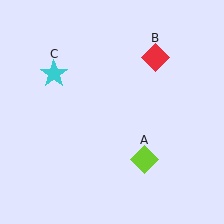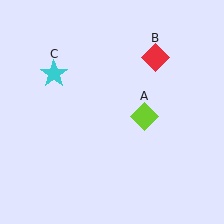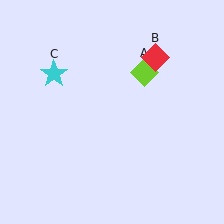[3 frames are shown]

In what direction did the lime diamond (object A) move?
The lime diamond (object A) moved up.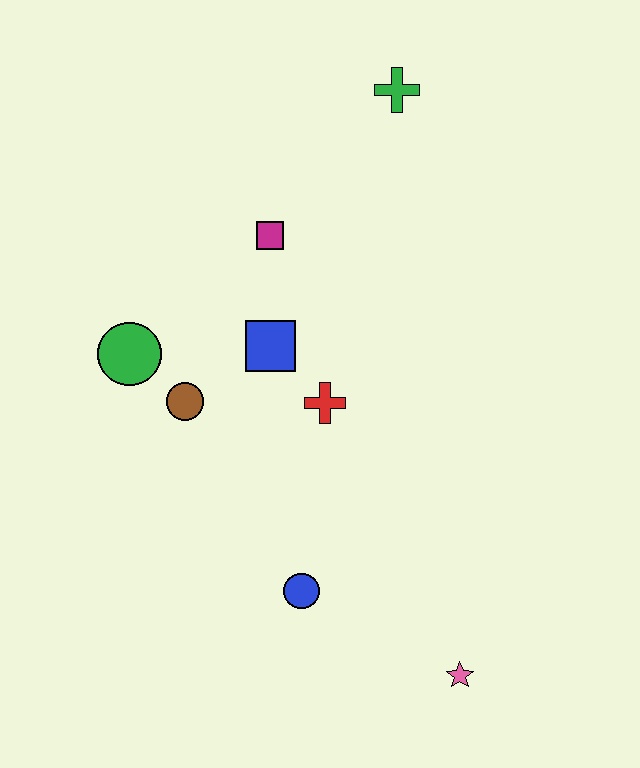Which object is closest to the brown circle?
The green circle is closest to the brown circle.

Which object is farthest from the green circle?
The pink star is farthest from the green circle.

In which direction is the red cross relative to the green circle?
The red cross is to the right of the green circle.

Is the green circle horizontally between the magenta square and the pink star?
No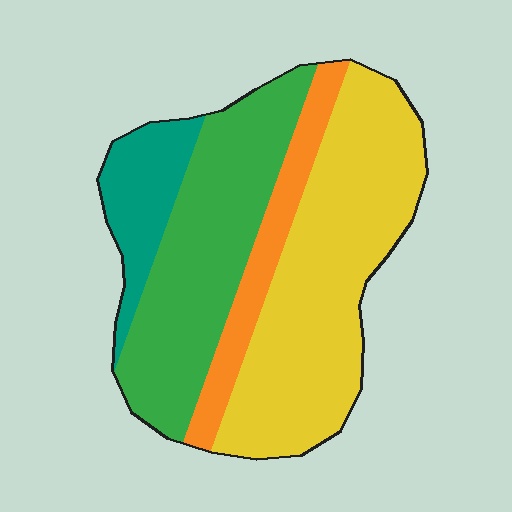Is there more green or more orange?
Green.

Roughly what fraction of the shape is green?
Green covers around 30% of the shape.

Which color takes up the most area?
Yellow, at roughly 45%.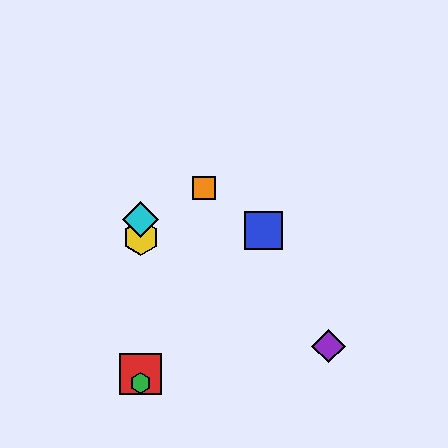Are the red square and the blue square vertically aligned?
No, the red square is at x≈141 and the blue square is at x≈264.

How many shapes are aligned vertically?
4 shapes (the red square, the green hexagon, the yellow hexagon, the cyan diamond) are aligned vertically.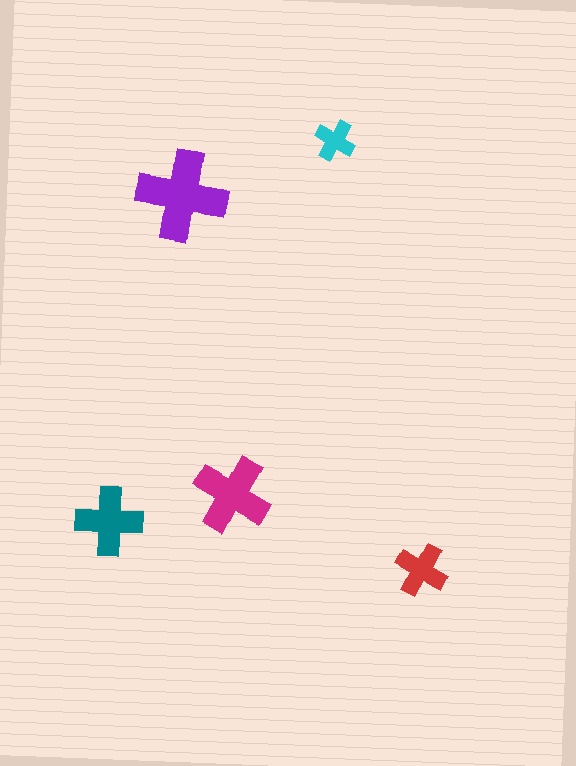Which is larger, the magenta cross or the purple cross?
The purple one.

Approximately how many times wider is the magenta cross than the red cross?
About 1.5 times wider.